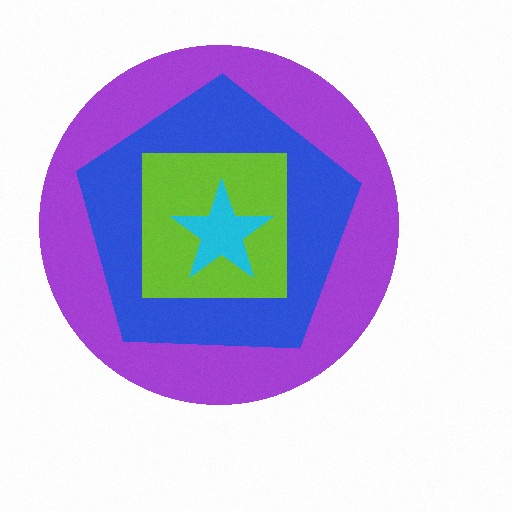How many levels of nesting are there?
4.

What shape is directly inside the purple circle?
The blue pentagon.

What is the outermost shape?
The purple circle.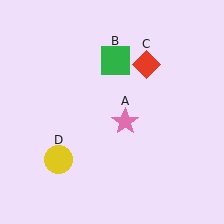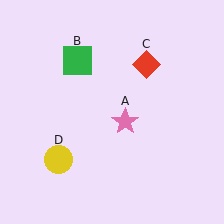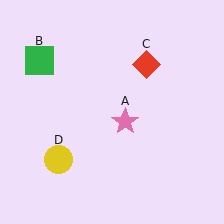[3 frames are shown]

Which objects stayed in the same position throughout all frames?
Pink star (object A) and red diamond (object C) and yellow circle (object D) remained stationary.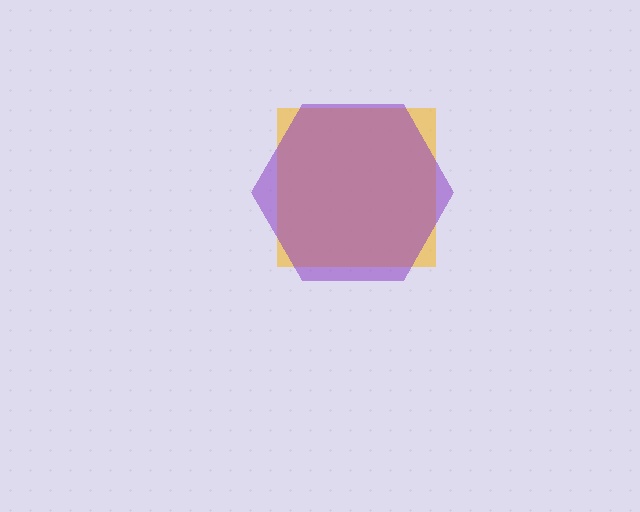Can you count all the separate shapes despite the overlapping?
Yes, there are 2 separate shapes.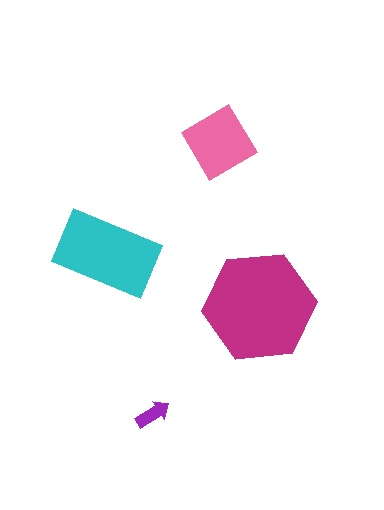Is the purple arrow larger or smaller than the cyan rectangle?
Smaller.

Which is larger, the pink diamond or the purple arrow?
The pink diamond.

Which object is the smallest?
The purple arrow.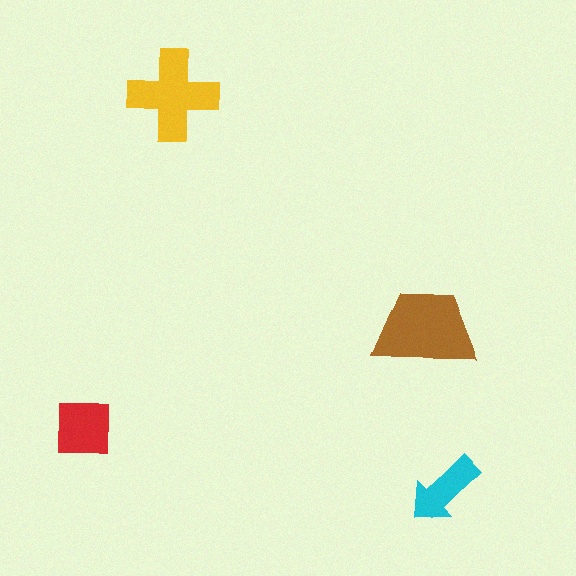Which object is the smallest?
The cyan arrow.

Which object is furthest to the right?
The cyan arrow is rightmost.